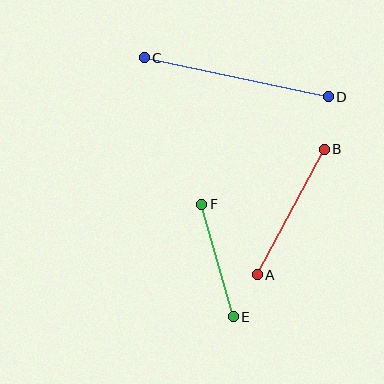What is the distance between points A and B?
The distance is approximately 143 pixels.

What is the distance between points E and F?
The distance is approximately 116 pixels.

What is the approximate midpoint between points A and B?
The midpoint is at approximately (291, 212) pixels.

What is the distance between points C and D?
The distance is approximately 188 pixels.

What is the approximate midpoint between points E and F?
The midpoint is at approximately (218, 260) pixels.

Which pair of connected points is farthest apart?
Points C and D are farthest apart.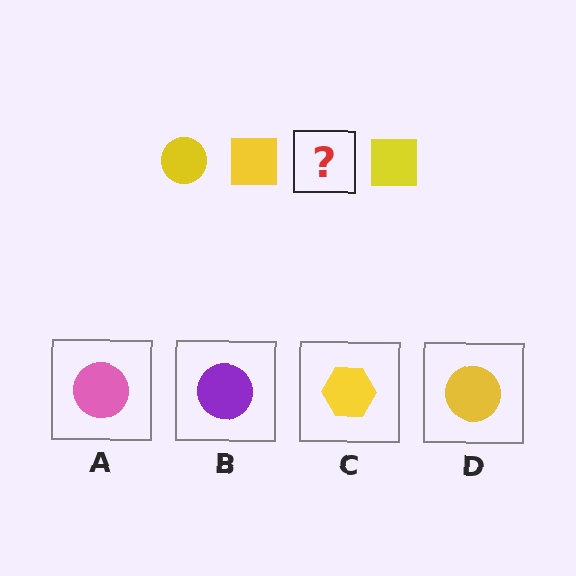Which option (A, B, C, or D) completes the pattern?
D.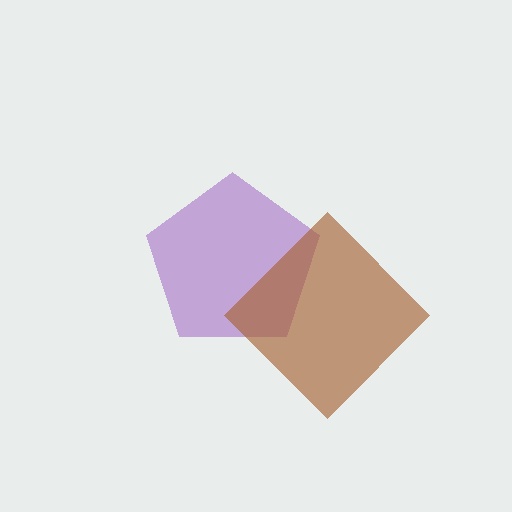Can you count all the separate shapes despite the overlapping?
Yes, there are 2 separate shapes.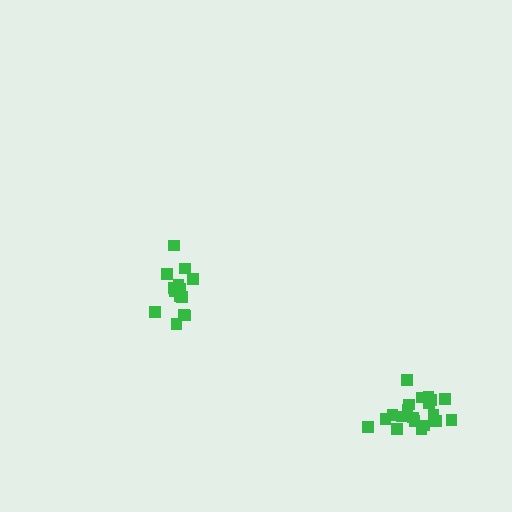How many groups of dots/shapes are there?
There are 2 groups.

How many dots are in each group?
Group 1: 20 dots, Group 2: 15 dots (35 total).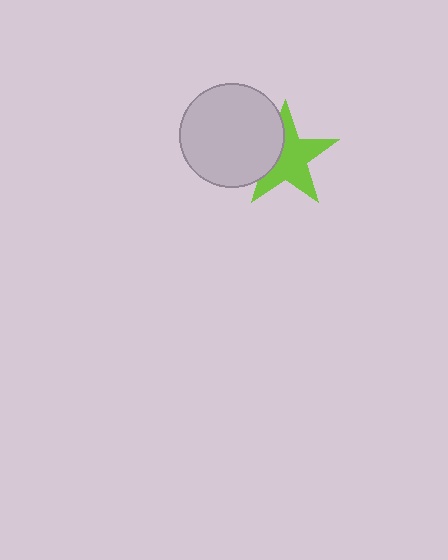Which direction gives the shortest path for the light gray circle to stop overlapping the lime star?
Moving left gives the shortest separation.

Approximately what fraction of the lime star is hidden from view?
Roughly 32% of the lime star is hidden behind the light gray circle.